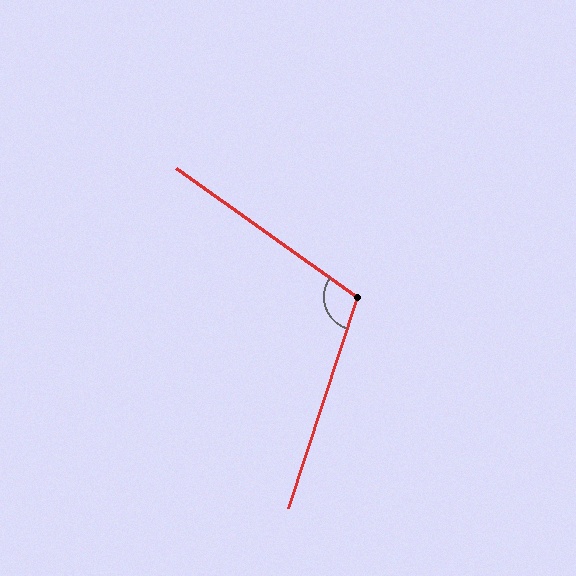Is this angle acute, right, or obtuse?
It is obtuse.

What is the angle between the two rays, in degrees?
Approximately 107 degrees.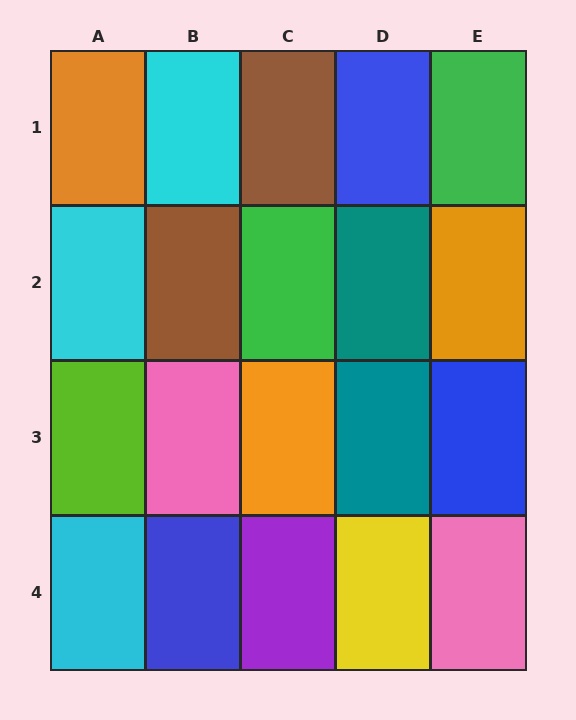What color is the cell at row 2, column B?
Brown.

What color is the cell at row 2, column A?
Cyan.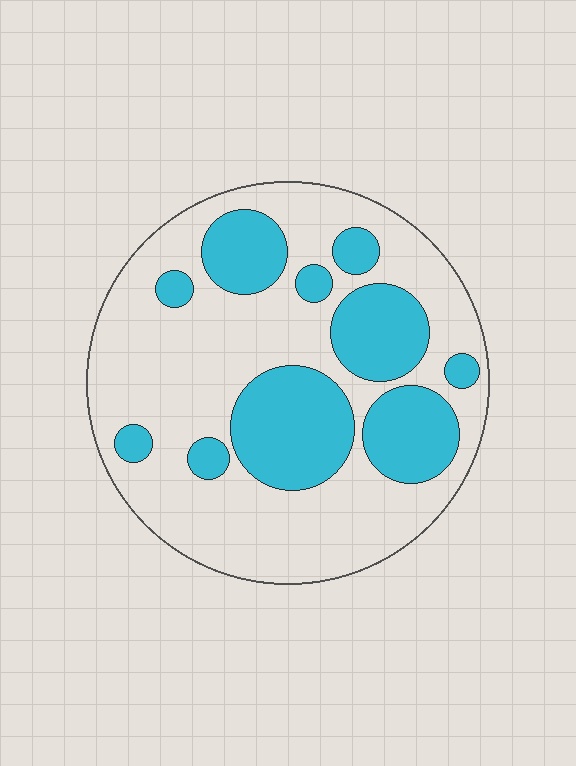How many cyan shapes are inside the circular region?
10.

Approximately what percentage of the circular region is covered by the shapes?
Approximately 30%.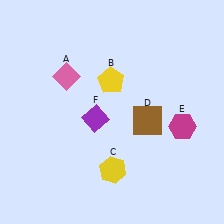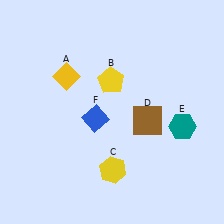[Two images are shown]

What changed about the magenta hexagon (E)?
In Image 1, E is magenta. In Image 2, it changed to teal.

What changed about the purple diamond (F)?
In Image 1, F is purple. In Image 2, it changed to blue.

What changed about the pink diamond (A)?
In Image 1, A is pink. In Image 2, it changed to yellow.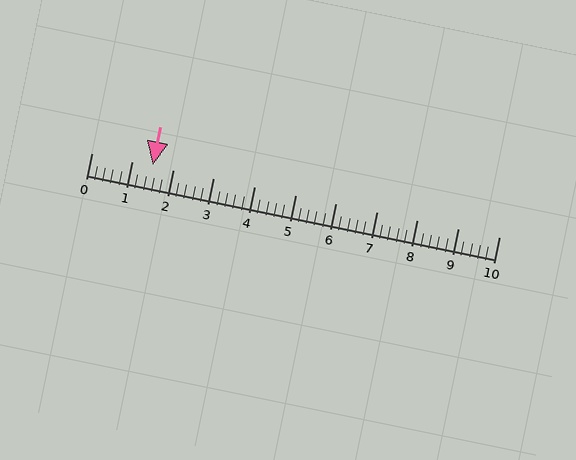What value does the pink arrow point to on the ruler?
The pink arrow points to approximately 1.5.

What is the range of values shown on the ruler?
The ruler shows values from 0 to 10.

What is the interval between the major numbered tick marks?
The major tick marks are spaced 1 units apart.